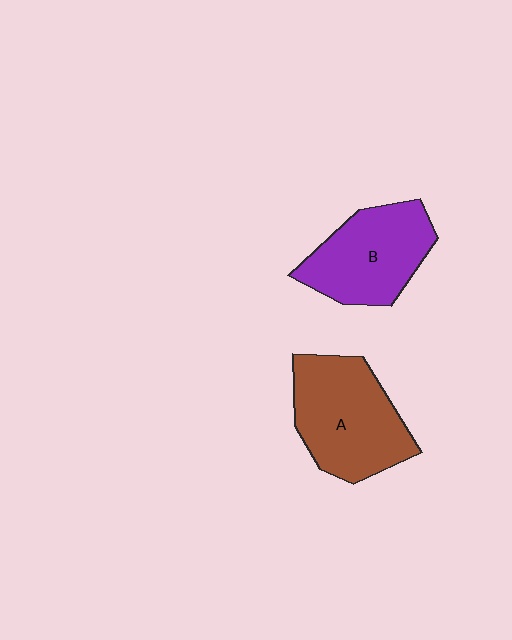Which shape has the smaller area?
Shape B (purple).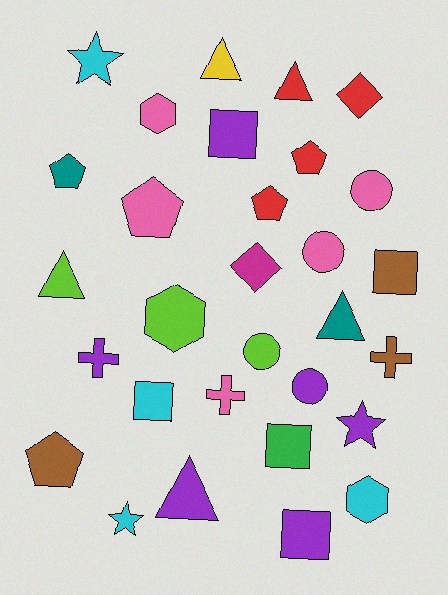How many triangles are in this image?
There are 5 triangles.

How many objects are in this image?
There are 30 objects.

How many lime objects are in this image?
There are 3 lime objects.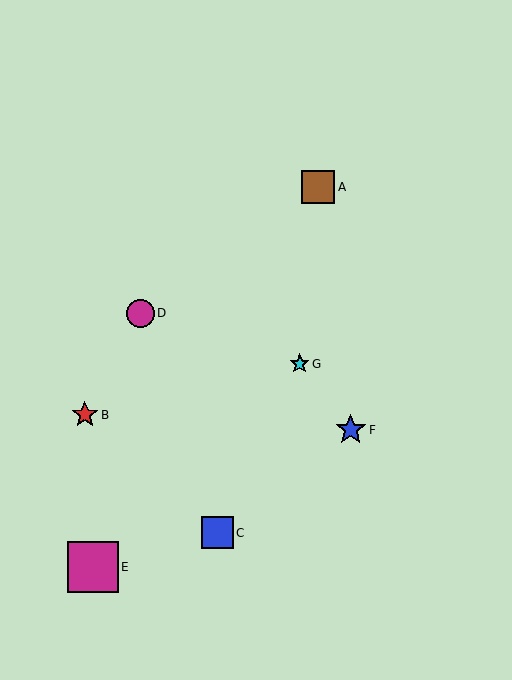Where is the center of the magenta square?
The center of the magenta square is at (93, 567).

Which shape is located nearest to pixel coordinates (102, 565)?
The magenta square (labeled E) at (93, 567) is nearest to that location.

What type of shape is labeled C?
Shape C is a blue square.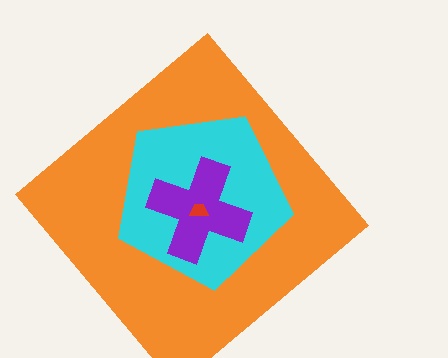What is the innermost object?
The red trapezoid.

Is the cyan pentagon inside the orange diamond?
Yes.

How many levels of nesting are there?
4.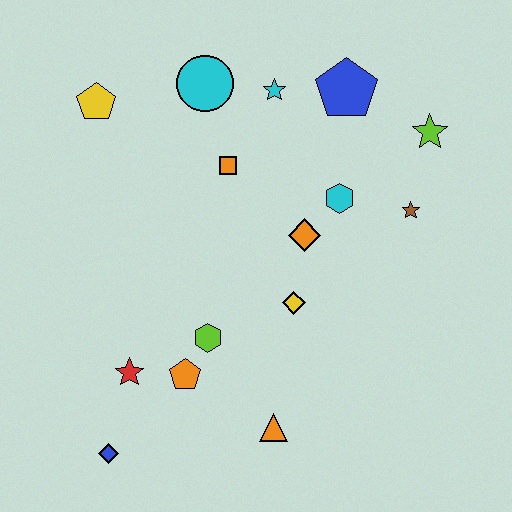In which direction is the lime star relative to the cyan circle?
The lime star is to the right of the cyan circle.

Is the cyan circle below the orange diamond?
No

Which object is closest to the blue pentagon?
The cyan star is closest to the blue pentagon.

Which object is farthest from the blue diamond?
The lime star is farthest from the blue diamond.